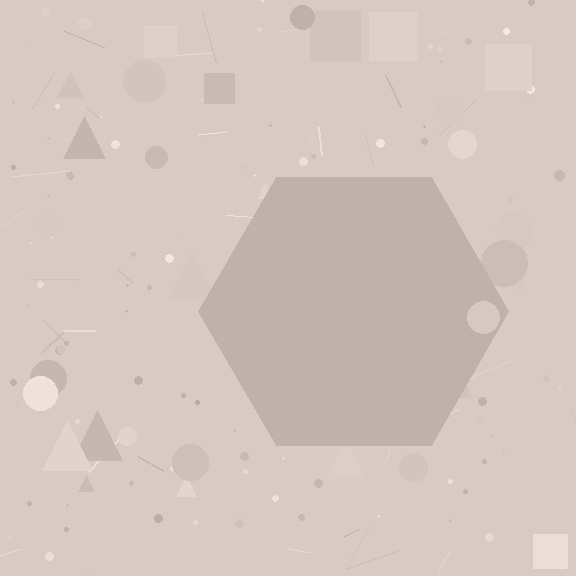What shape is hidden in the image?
A hexagon is hidden in the image.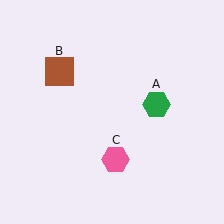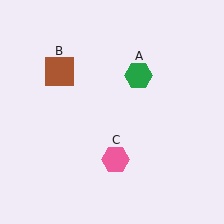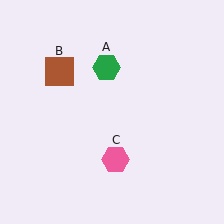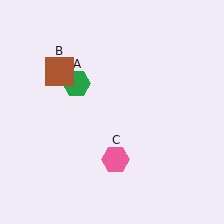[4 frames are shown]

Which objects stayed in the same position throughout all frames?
Brown square (object B) and pink hexagon (object C) remained stationary.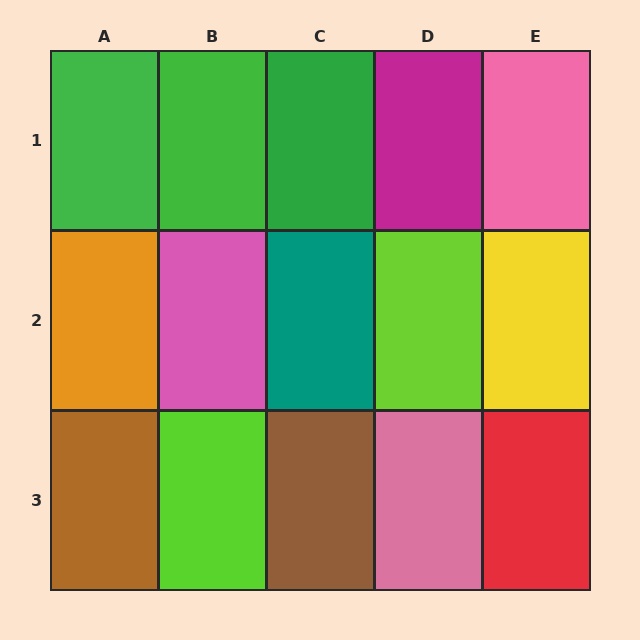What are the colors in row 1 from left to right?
Green, green, green, magenta, pink.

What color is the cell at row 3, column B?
Lime.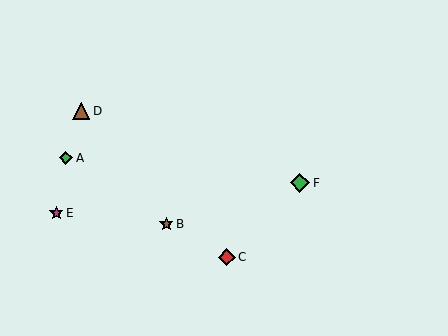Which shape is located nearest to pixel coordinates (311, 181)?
The green diamond (labeled F) at (300, 183) is nearest to that location.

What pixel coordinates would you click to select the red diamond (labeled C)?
Click at (227, 257) to select the red diamond C.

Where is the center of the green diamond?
The center of the green diamond is at (66, 158).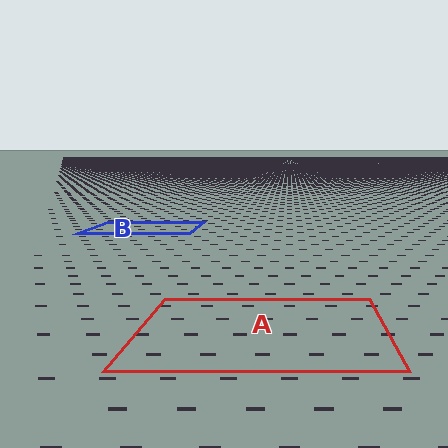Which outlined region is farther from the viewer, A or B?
Region B is farther from the viewer — the texture elements inside it appear smaller and more densely packed.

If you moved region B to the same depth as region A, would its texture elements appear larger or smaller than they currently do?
They would appear larger. At a closer depth, the same texture elements are projected at a bigger on-screen size.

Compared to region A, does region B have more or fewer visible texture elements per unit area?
Region B has more texture elements per unit area — they are packed more densely because it is farther away.